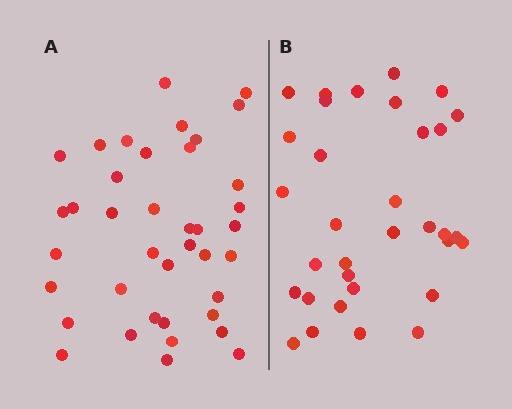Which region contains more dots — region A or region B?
Region A (the left region) has more dots.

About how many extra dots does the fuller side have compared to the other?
Region A has about 6 more dots than region B.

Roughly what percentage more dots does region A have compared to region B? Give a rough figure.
About 20% more.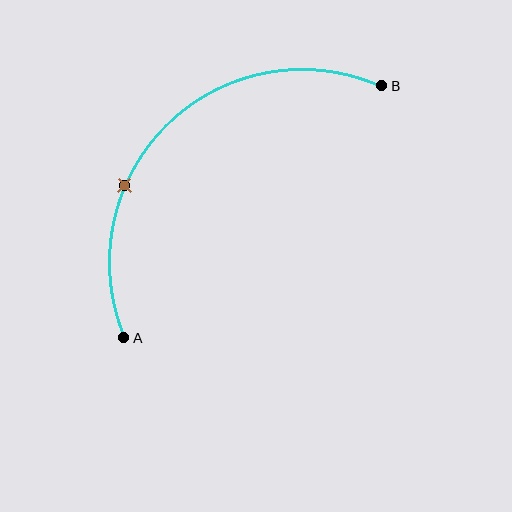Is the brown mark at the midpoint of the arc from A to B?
No. The brown mark lies on the arc but is closer to endpoint A. The arc midpoint would be at the point on the curve equidistant along the arc from both A and B.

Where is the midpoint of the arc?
The arc midpoint is the point on the curve farthest from the straight line joining A and B. It sits above and to the left of that line.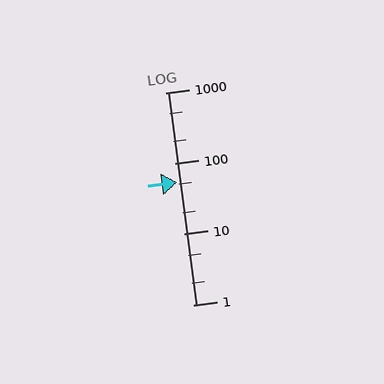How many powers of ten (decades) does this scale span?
The scale spans 3 decades, from 1 to 1000.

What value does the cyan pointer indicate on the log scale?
The pointer indicates approximately 54.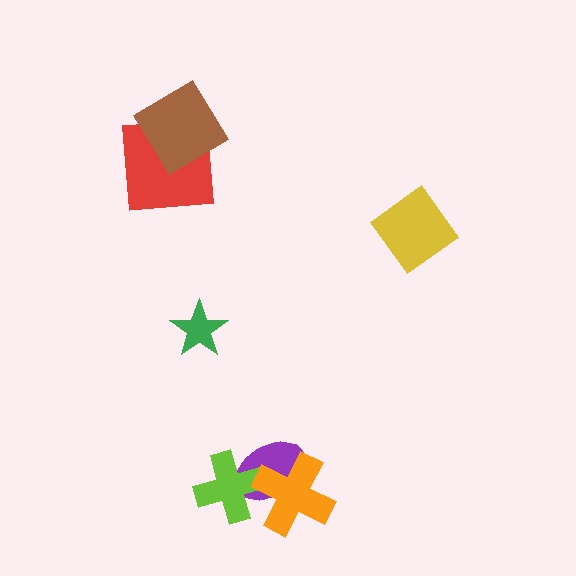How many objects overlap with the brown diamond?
1 object overlaps with the brown diamond.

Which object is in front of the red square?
The brown diamond is in front of the red square.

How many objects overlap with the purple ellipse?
2 objects overlap with the purple ellipse.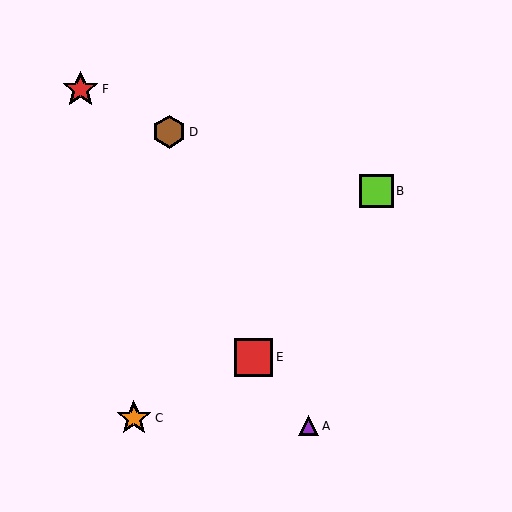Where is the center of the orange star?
The center of the orange star is at (134, 418).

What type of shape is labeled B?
Shape B is a lime square.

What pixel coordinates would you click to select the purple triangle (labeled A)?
Click at (309, 426) to select the purple triangle A.